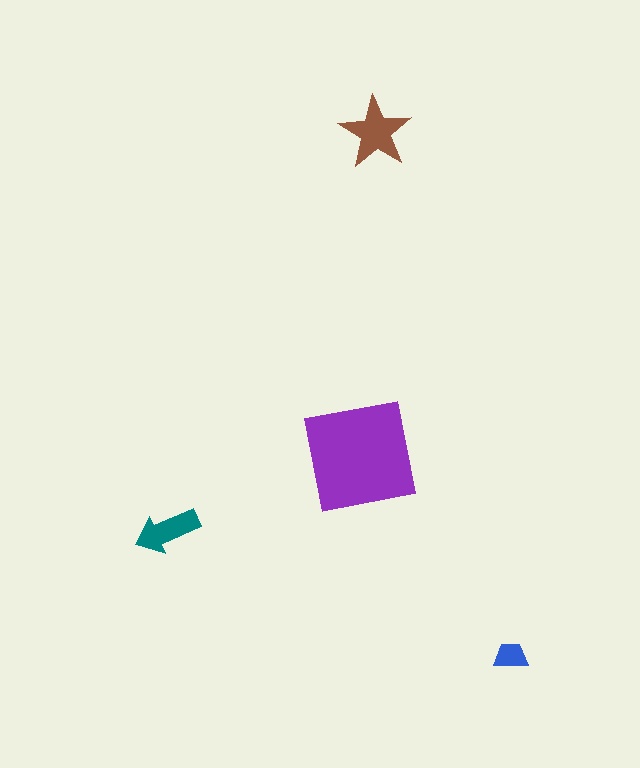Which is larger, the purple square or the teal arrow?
The purple square.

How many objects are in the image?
There are 4 objects in the image.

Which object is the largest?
The purple square.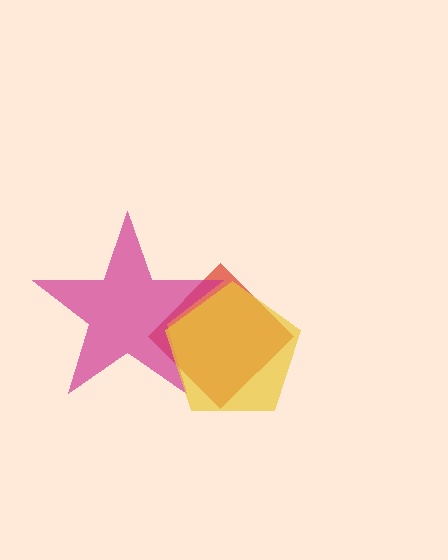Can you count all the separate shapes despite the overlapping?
Yes, there are 3 separate shapes.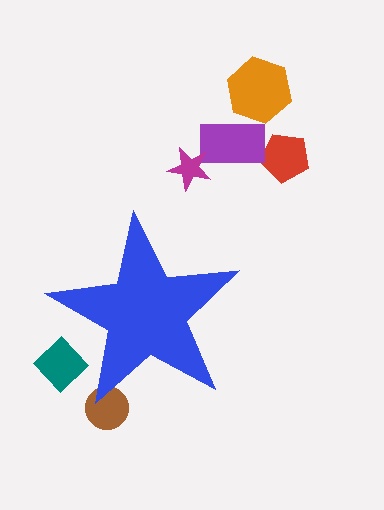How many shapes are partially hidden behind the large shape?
2 shapes are partially hidden.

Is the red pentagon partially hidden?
No, the red pentagon is fully visible.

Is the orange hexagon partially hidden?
No, the orange hexagon is fully visible.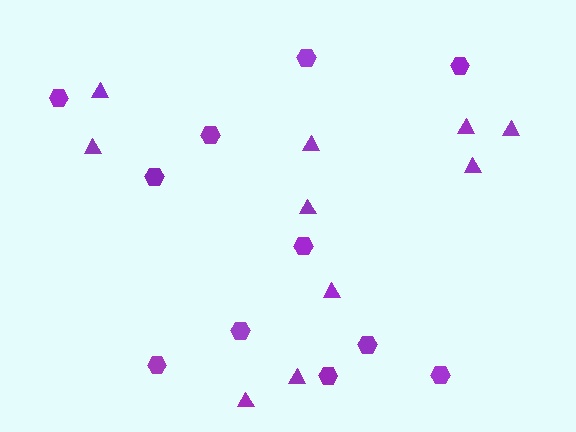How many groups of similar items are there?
There are 2 groups: one group of triangles (10) and one group of hexagons (11).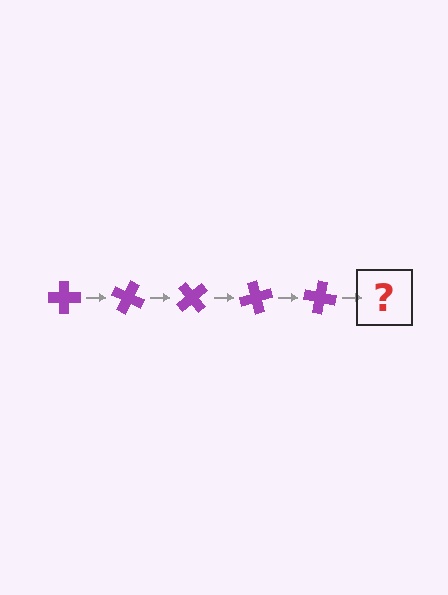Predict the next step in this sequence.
The next step is a purple cross rotated 125 degrees.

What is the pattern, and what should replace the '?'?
The pattern is that the cross rotates 25 degrees each step. The '?' should be a purple cross rotated 125 degrees.